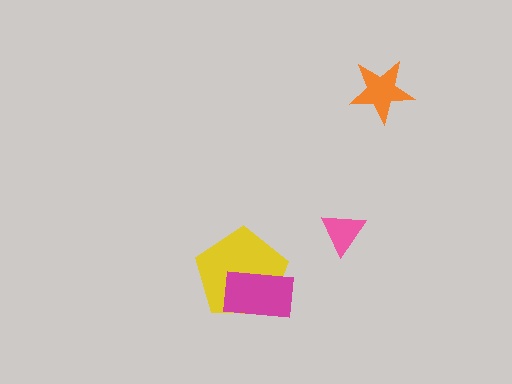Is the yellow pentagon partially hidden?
Yes, it is partially covered by another shape.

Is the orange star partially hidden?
No, no other shape covers it.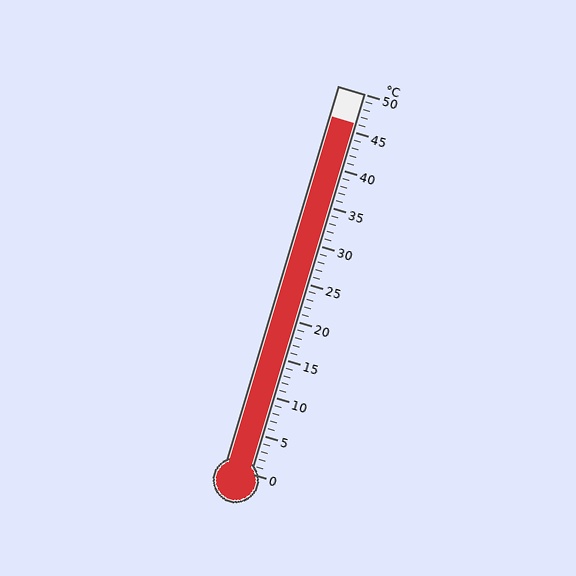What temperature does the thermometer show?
The thermometer shows approximately 46°C.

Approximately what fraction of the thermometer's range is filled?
The thermometer is filled to approximately 90% of its range.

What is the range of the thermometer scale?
The thermometer scale ranges from 0°C to 50°C.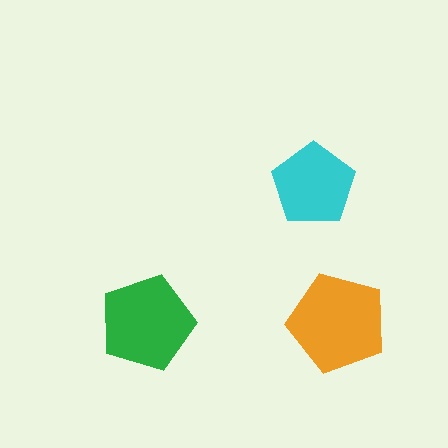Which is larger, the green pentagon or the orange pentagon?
The orange one.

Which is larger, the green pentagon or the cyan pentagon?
The green one.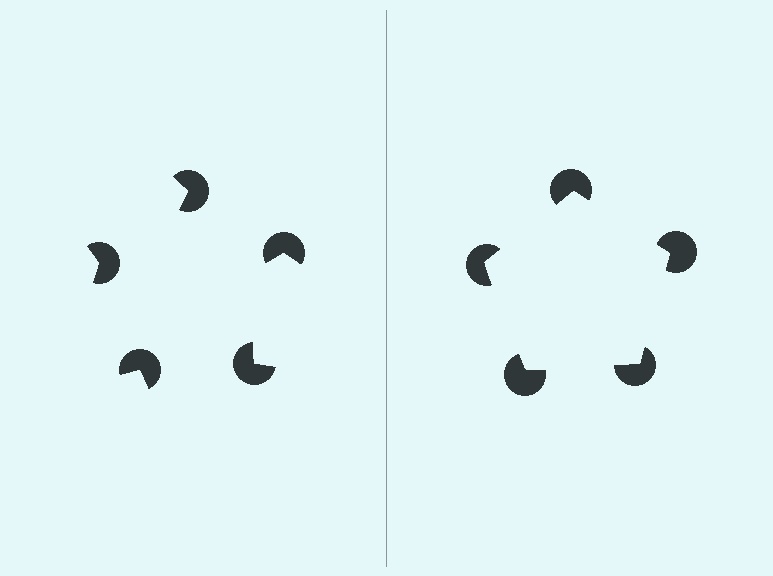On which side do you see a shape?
An illusory pentagon appears on the right side. On the left side the wedge cuts are rotated, so no coherent shape forms.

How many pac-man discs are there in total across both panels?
10 — 5 on each side.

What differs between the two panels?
The pac-man discs are positioned identically on both sides; only the wedge orientations differ. On the right they align to a pentagon; on the left they are misaligned.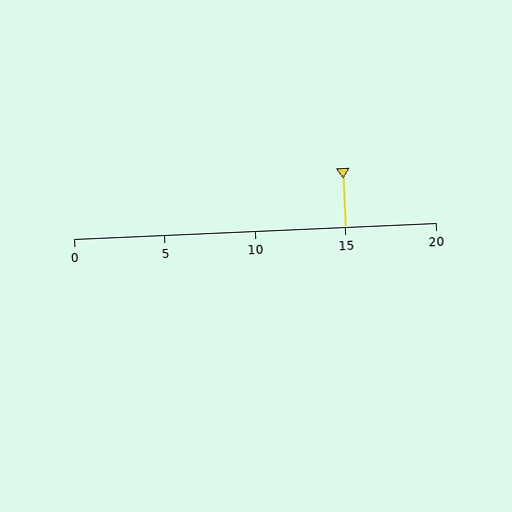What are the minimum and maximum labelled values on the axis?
The axis runs from 0 to 20.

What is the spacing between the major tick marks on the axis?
The major ticks are spaced 5 apart.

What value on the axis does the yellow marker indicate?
The marker indicates approximately 15.